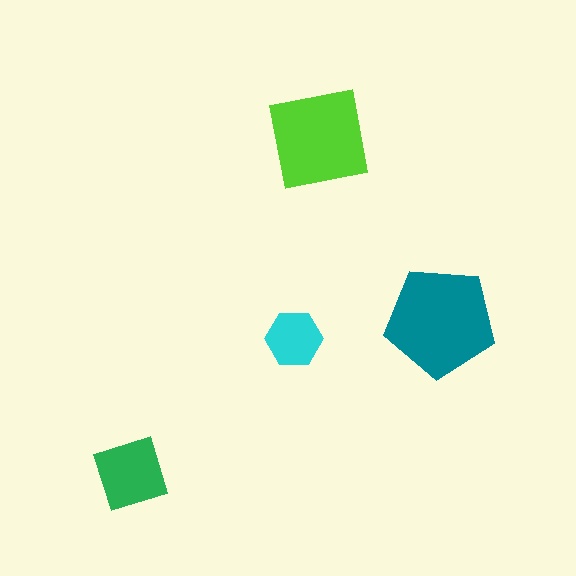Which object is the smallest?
The cyan hexagon.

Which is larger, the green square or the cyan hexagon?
The green square.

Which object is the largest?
The teal pentagon.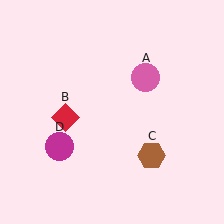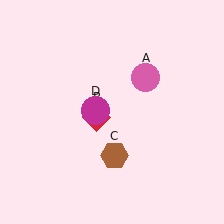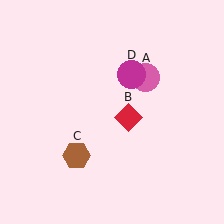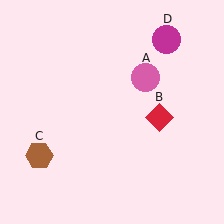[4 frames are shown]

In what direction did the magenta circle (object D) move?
The magenta circle (object D) moved up and to the right.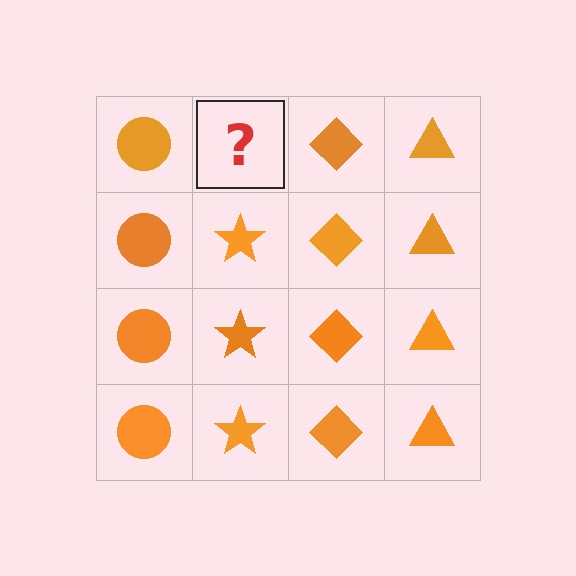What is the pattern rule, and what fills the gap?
The rule is that each column has a consistent shape. The gap should be filled with an orange star.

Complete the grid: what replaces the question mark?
The question mark should be replaced with an orange star.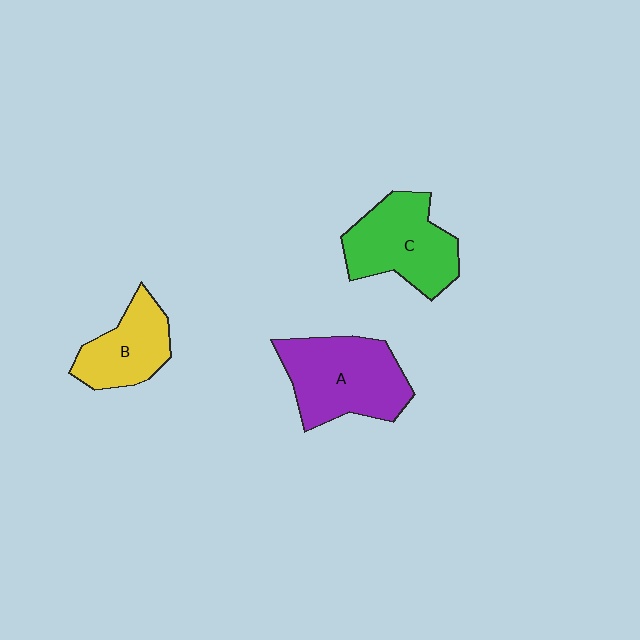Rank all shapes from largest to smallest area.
From largest to smallest: A (purple), C (green), B (yellow).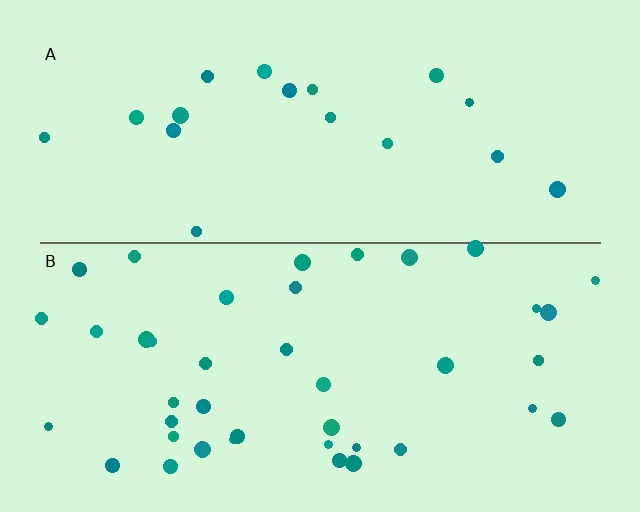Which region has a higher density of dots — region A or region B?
B (the bottom).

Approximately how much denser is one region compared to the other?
Approximately 2.2× — region B over region A.